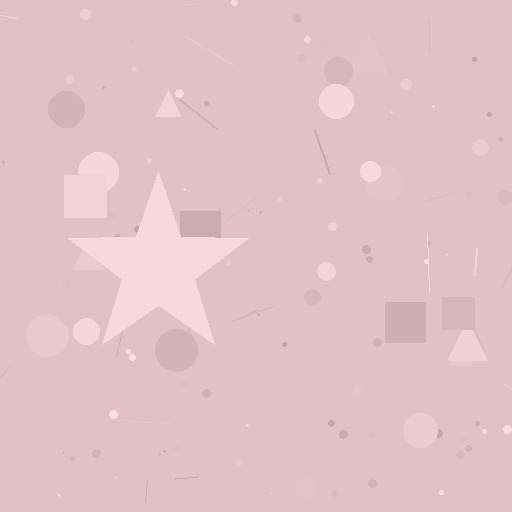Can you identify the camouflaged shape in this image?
The camouflaged shape is a star.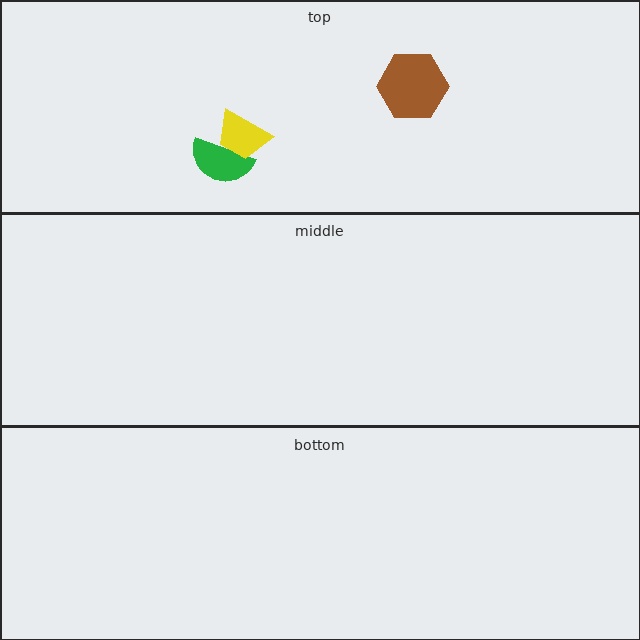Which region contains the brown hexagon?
The top region.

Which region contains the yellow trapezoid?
The top region.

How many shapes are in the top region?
3.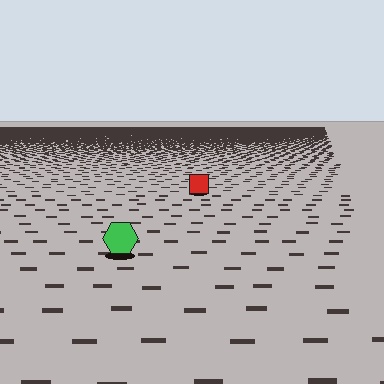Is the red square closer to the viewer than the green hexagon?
No. The green hexagon is closer — you can tell from the texture gradient: the ground texture is coarser near it.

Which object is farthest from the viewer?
The red square is farthest from the viewer. It appears smaller and the ground texture around it is denser.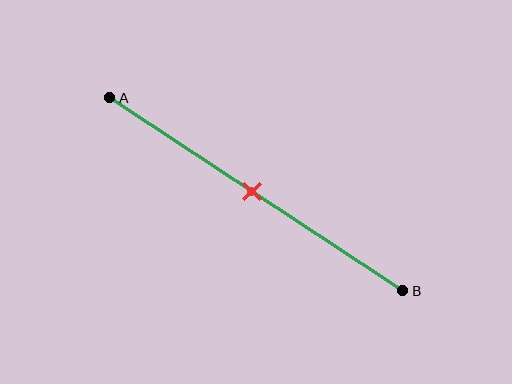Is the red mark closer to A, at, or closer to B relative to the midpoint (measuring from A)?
The red mark is approximately at the midpoint of segment AB.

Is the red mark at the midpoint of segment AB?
Yes, the mark is approximately at the midpoint.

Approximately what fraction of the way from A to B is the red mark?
The red mark is approximately 50% of the way from A to B.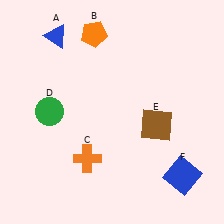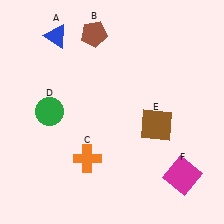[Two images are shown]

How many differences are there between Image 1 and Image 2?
There are 2 differences between the two images.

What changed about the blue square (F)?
In Image 1, F is blue. In Image 2, it changed to magenta.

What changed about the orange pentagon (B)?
In Image 1, B is orange. In Image 2, it changed to brown.